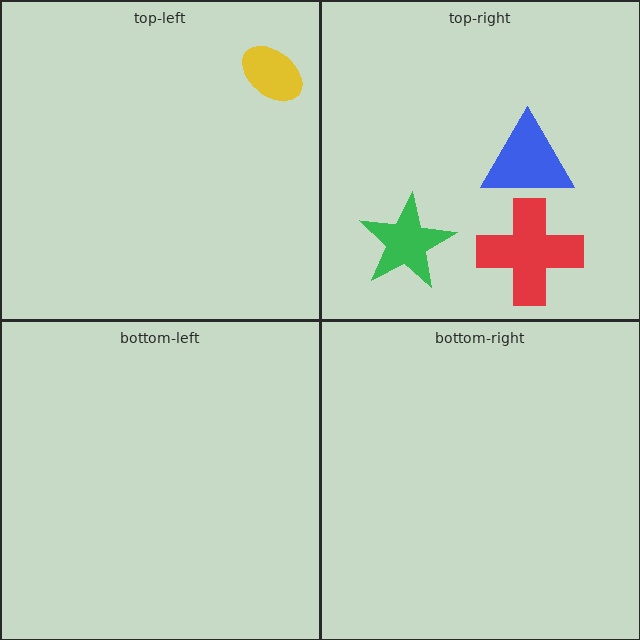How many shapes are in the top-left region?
1.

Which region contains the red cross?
The top-right region.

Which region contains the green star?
The top-right region.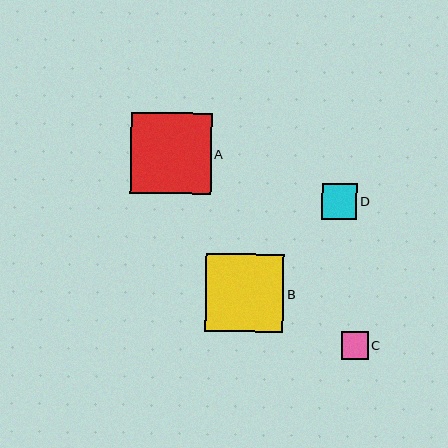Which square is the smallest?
Square C is the smallest with a size of approximately 27 pixels.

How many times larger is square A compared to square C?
Square A is approximately 3.0 times the size of square C.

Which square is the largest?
Square A is the largest with a size of approximately 81 pixels.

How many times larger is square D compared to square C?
Square D is approximately 1.3 times the size of square C.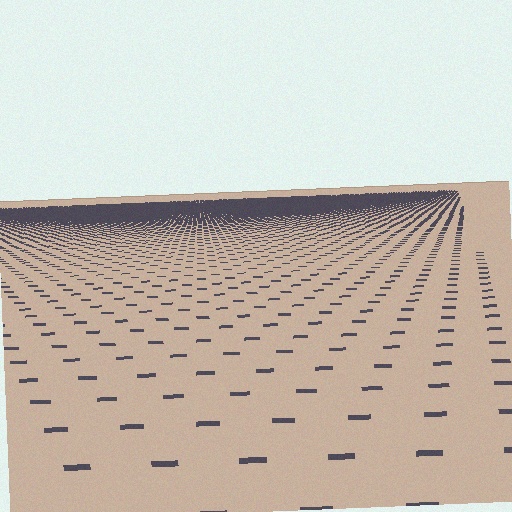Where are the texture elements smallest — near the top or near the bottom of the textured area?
Near the top.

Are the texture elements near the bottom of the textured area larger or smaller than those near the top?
Larger. Near the bottom, elements are closer to the viewer and appear at a bigger on-screen size.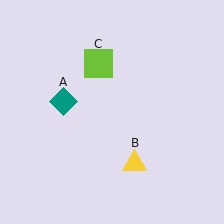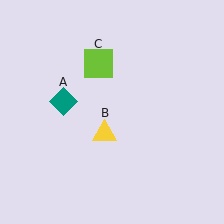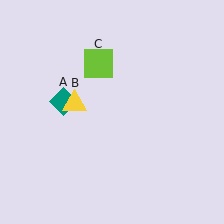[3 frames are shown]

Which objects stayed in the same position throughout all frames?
Teal diamond (object A) and lime square (object C) remained stationary.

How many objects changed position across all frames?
1 object changed position: yellow triangle (object B).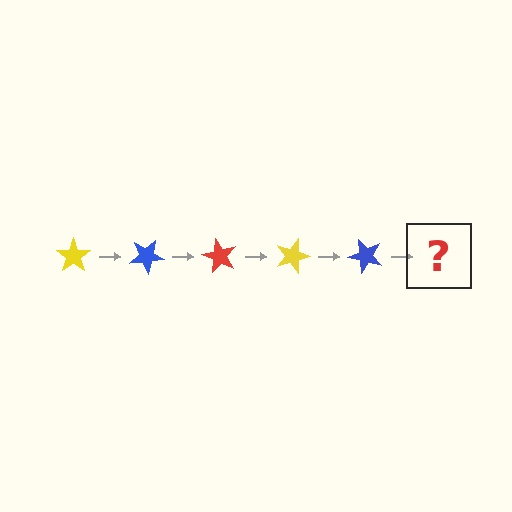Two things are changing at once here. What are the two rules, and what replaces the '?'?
The two rules are that it rotates 30 degrees each step and the color cycles through yellow, blue, and red. The '?' should be a red star, rotated 150 degrees from the start.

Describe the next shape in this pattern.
It should be a red star, rotated 150 degrees from the start.